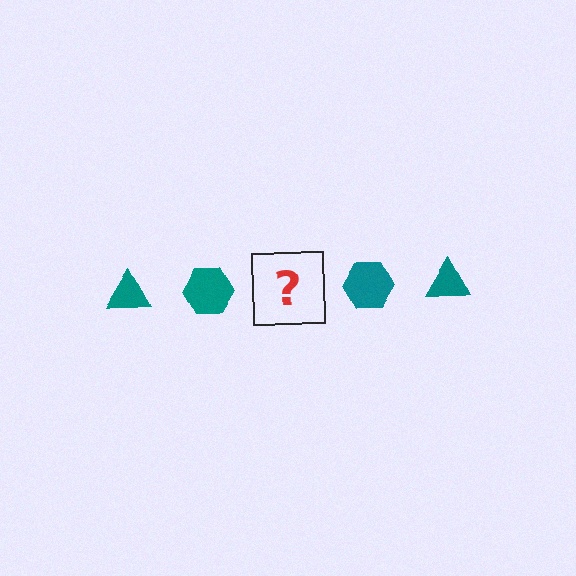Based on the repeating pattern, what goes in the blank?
The blank should be a teal triangle.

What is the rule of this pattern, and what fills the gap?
The rule is that the pattern cycles through triangle, hexagon shapes in teal. The gap should be filled with a teal triangle.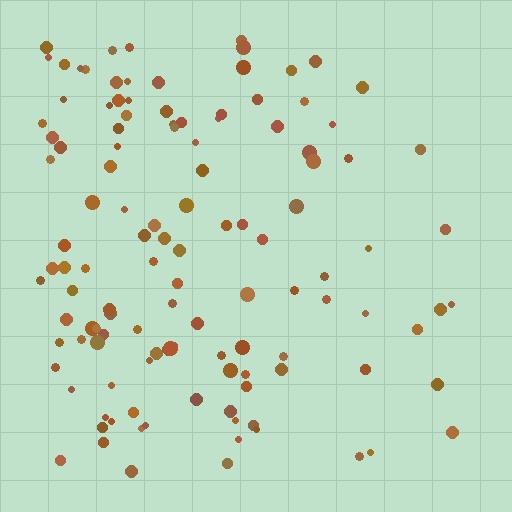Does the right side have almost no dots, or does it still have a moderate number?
Still a moderate number, just noticeably fewer than the left.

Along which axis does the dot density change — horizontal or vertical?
Horizontal.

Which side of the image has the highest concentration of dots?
The left.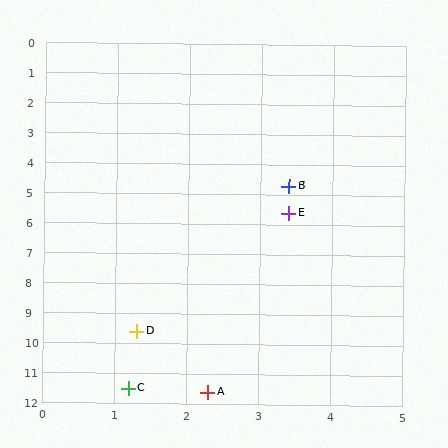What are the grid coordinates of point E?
Point E is at approximately (3.4, 5.6).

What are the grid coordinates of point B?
Point B is at approximately (3.4, 4.7).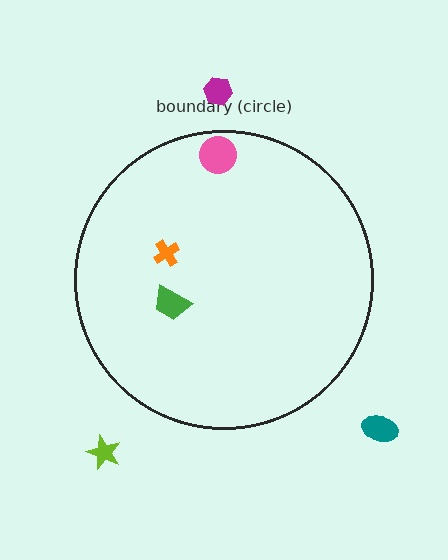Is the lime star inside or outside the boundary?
Outside.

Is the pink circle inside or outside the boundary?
Inside.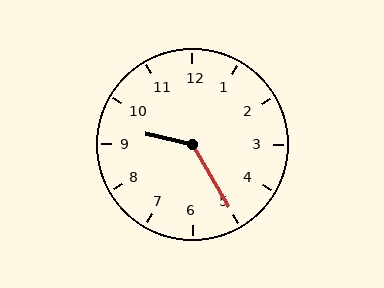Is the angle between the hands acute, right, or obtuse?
It is obtuse.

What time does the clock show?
9:25.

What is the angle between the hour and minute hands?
Approximately 132 degrees.